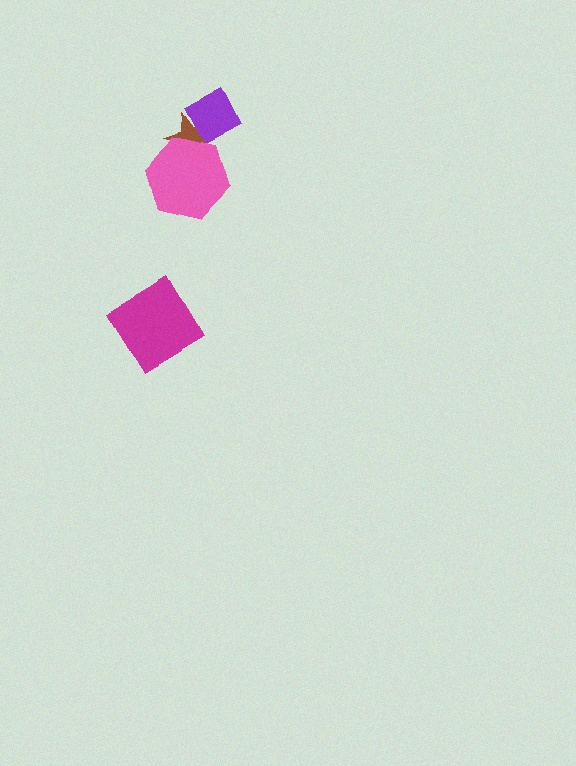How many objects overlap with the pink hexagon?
1 object overlaps with the pink hexagon.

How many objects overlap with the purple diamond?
1 object overlaps with the purple diamond.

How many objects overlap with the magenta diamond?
0 objects overlap with the magenta diamond.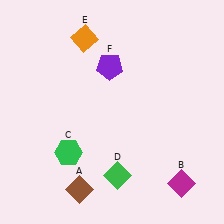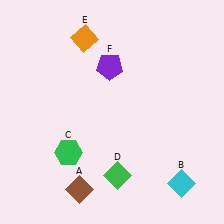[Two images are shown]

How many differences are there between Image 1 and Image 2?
There is 1 difference between the two images.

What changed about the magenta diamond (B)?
In Image 1, B is magenta. In Image 2, it changed to cyan.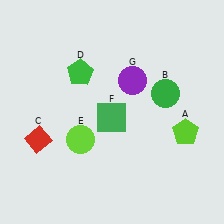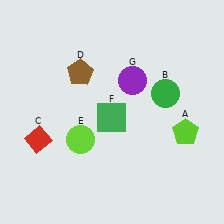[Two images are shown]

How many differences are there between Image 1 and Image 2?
There is 1 difference between the two images.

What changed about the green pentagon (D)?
In Image 1, D is green. In Image 2, it changed to brown.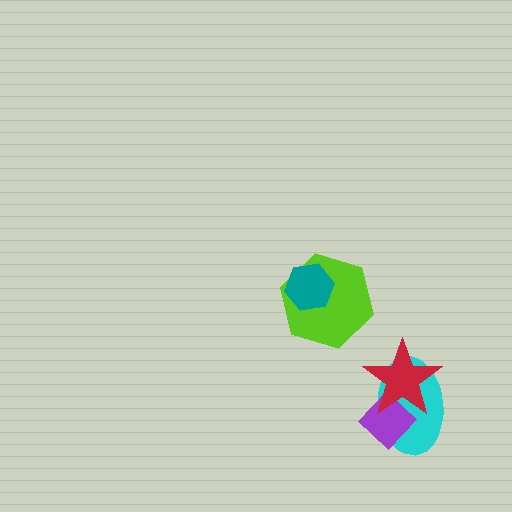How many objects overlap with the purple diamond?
2 objects overlap with the purple diamond.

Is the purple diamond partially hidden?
Yes, it is partially covered by another shape.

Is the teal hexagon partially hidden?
No, no other shape covers it.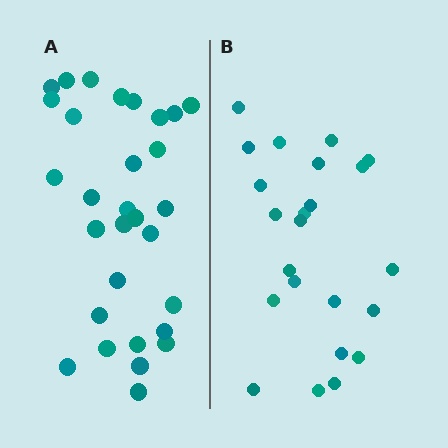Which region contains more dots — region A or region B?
Region A (the left region) has more dots.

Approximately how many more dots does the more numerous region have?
Region A has roughly 8 or so more dots than region B.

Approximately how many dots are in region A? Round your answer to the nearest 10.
About 30 dots.